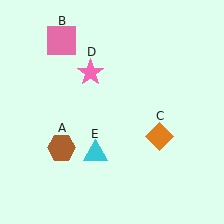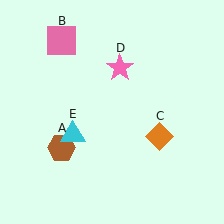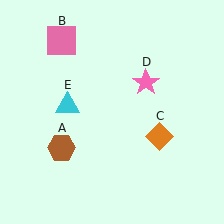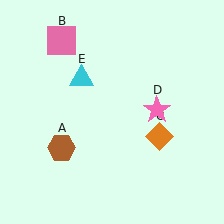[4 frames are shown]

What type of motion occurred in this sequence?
The pink star (object D), cyan triangle (object E) rotated clockwise around the center of the scene.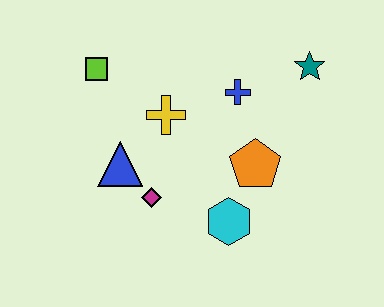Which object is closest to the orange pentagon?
The cyan hexagon is closest to the orange pentagon.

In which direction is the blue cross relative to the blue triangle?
The blue cross is to the right of the blue triangle.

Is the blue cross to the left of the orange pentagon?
Yes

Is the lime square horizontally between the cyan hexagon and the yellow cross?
No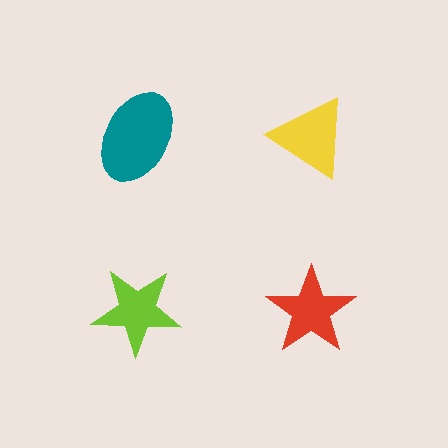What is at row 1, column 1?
A teal ellipse.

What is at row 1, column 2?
A yellow triangle.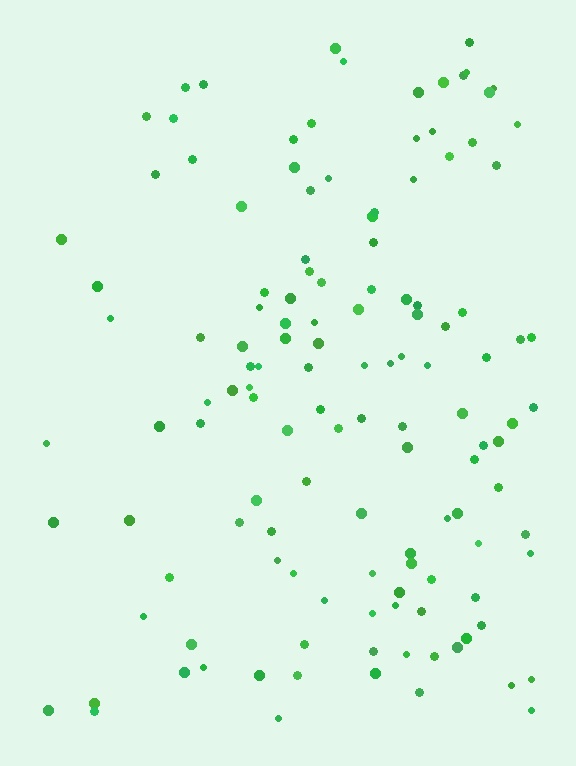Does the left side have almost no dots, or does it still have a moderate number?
Still a moderate number, just noticeably fewer than the right.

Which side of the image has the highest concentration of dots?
The right.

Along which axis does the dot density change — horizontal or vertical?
Horizontal.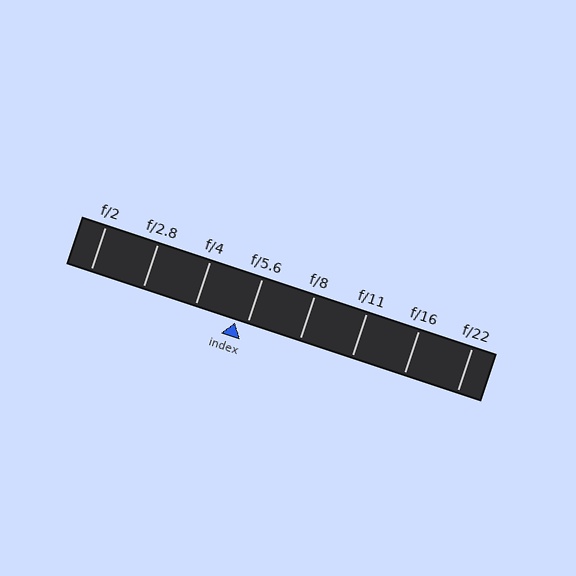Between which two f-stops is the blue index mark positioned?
The index mark is between f/4 and f/5.6.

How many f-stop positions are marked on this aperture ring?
There are 8 f-stop positions marked.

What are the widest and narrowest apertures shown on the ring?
The widest aperture shown is f/2 and the narrowest is f/22.